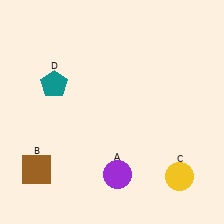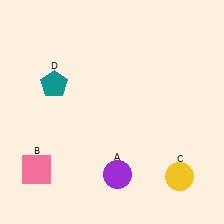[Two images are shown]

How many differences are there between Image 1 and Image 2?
There is 1 difference between the two images.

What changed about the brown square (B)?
In Image 1, B is brown. In Image 2, it changed to pink.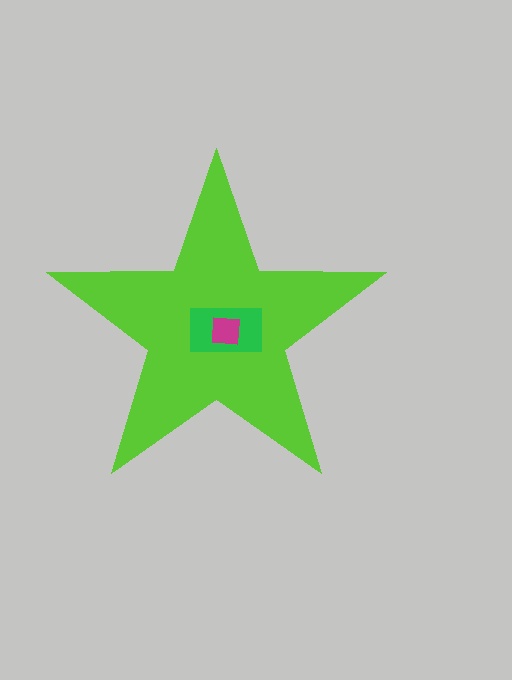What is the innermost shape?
The magenta square.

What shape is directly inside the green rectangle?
The magenta square.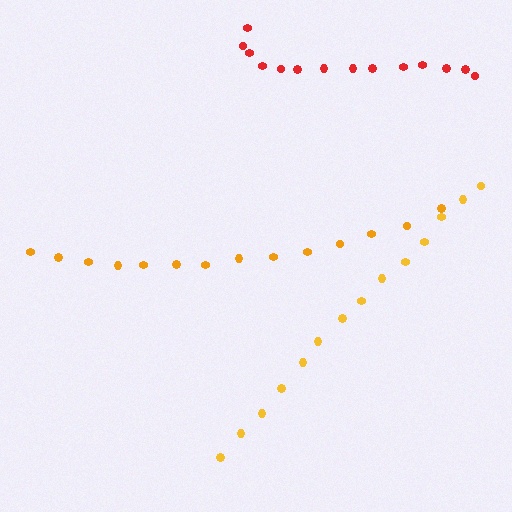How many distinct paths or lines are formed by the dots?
There are 3 distinct paths.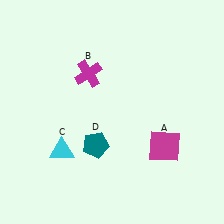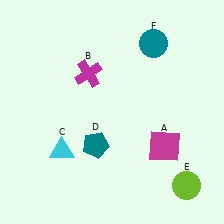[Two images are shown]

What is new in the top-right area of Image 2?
A teal circle (F) was added in the top-right area of Image 2.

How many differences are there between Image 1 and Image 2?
There are 2 differences between the two images.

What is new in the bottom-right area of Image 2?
A lime circle (E) was added in the bottom-right area of Image 2.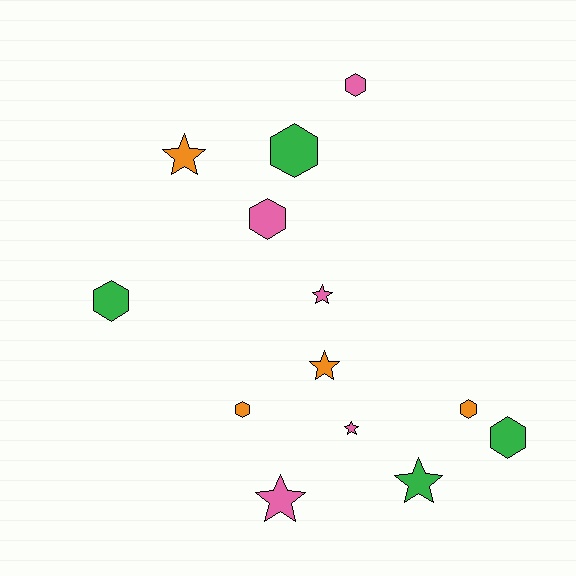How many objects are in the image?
There are 13 objects.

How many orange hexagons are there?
There are 2 orange hexagons.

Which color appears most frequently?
Pink, with 5 objects.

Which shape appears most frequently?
Hexagon, with 7 objects.